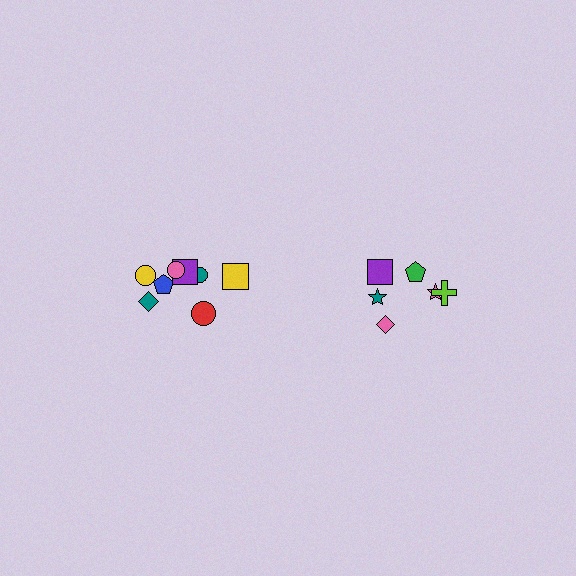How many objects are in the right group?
There are 6 objects.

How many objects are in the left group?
There are 8 objects.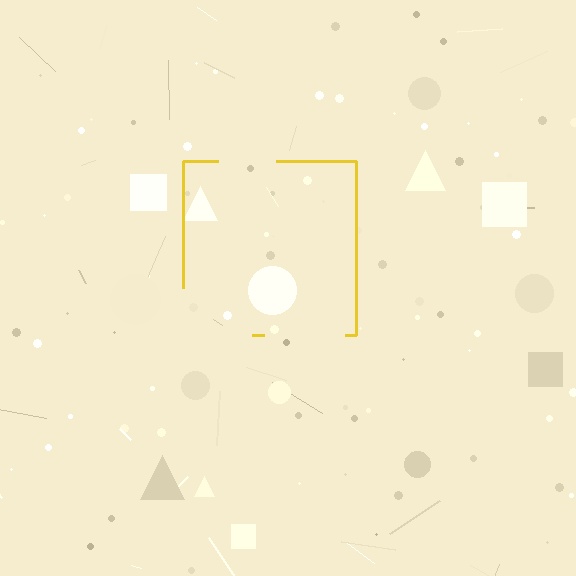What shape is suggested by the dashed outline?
The dashed outline suggests a square.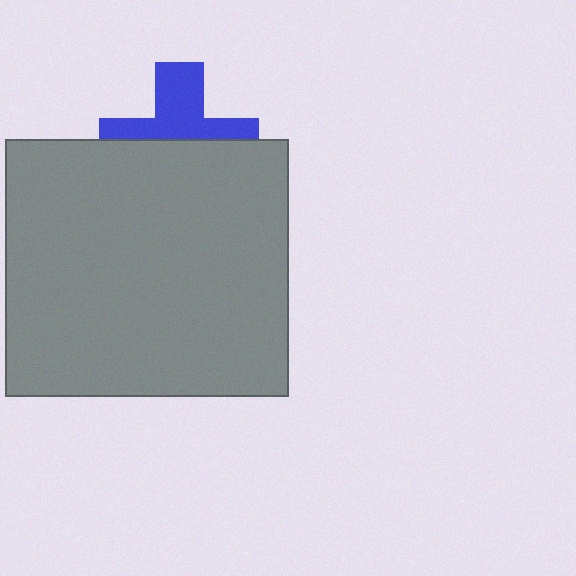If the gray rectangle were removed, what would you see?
You would see the complete blue cross.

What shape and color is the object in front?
The object in front is a gray rectangle.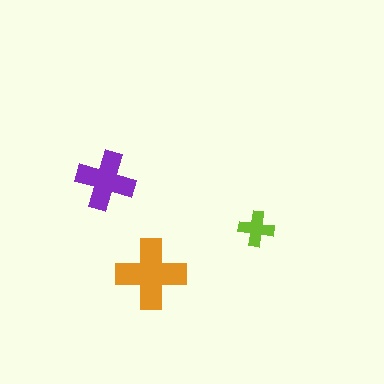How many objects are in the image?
There are 3 objects in the image.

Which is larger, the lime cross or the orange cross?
The orange one.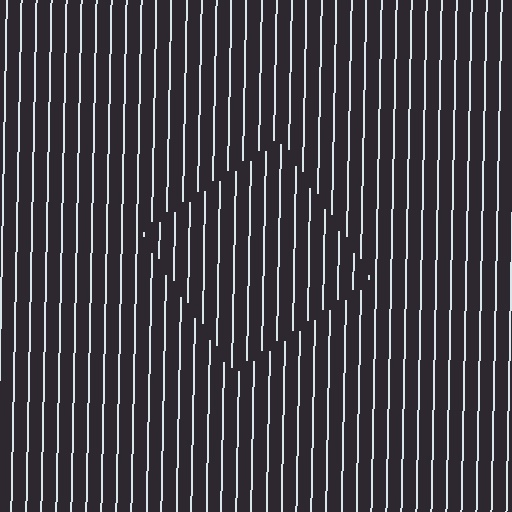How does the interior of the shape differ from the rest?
The interior of the shape contains the same grating, shifted by half a period — the contour is defined by the phase discontinuity where line-ends from the inner and outer gratings abut.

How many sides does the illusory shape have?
4 sides — the line-ends trace a square.